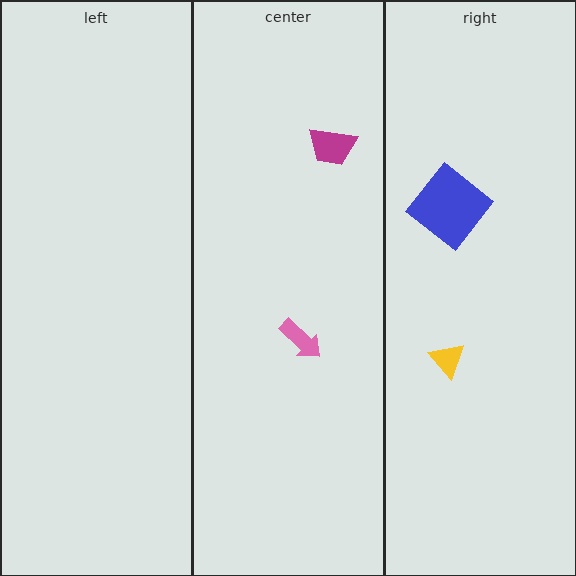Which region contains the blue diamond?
The right region.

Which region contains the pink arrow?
The center region.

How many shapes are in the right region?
2.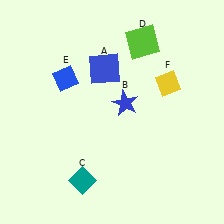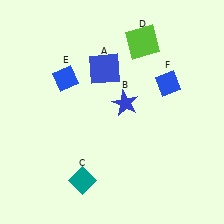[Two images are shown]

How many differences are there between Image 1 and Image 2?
There is 1 difference between the two images.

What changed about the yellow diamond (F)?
In Image 1, F is yellow. In Image 2, it changed to blue.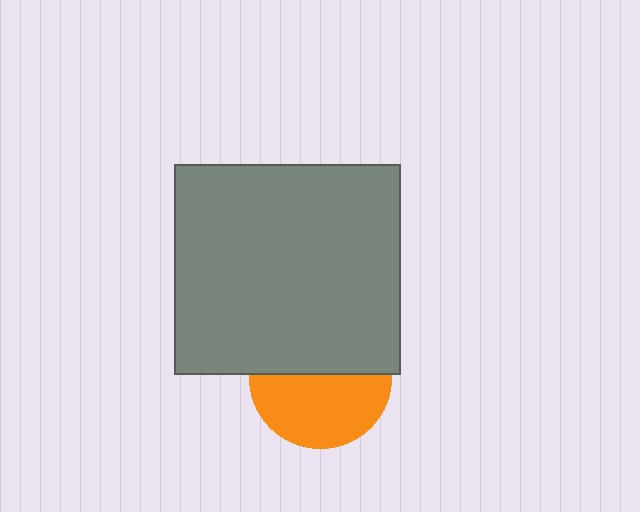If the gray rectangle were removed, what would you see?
You would see the complete orange circle.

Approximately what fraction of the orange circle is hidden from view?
Roughly 48% of the orange circle is hidden behind the gray rectangle.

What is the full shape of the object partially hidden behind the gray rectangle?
The partially hidden object is an orange circle.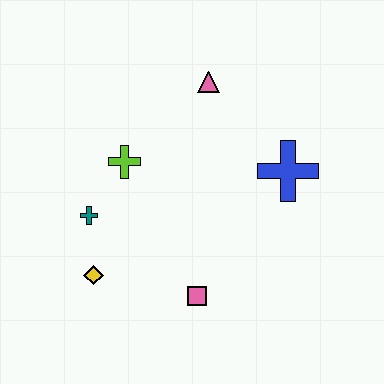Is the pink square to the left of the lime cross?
No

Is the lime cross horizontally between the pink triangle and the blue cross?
No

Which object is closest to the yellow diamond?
The teal cross is closest to the yellow diamond.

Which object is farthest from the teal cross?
The blue cross is farthest from the teal cross.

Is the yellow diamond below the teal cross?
Yes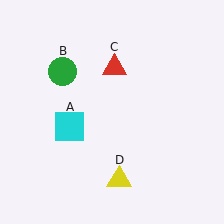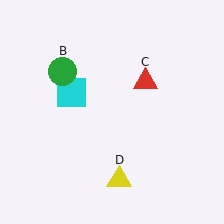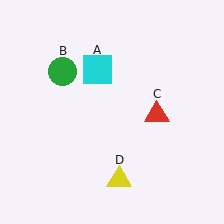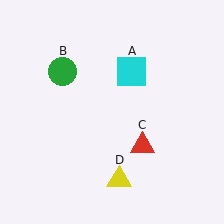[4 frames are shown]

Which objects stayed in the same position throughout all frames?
Green circle (object B) and yellow triangle (object D) remained stationary.